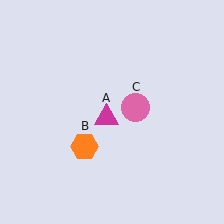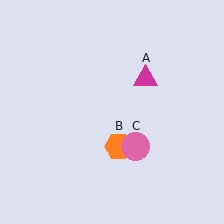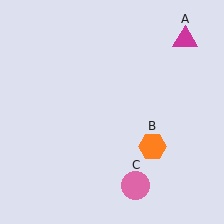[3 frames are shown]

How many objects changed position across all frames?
3 objects changed position: magenta triangle (object A), orange hexagon (object B), pink circle (object C).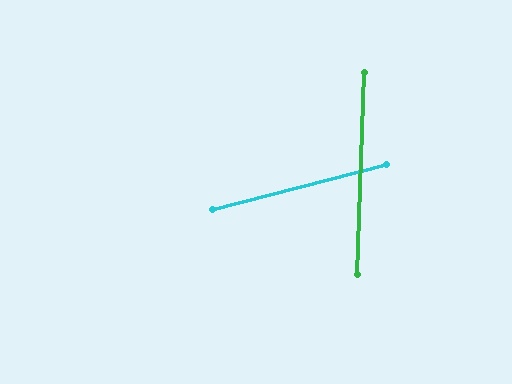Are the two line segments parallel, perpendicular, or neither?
Neither parallel nor perpendicular — they differ by about 73°.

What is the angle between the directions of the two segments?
Approximately 73 degrees.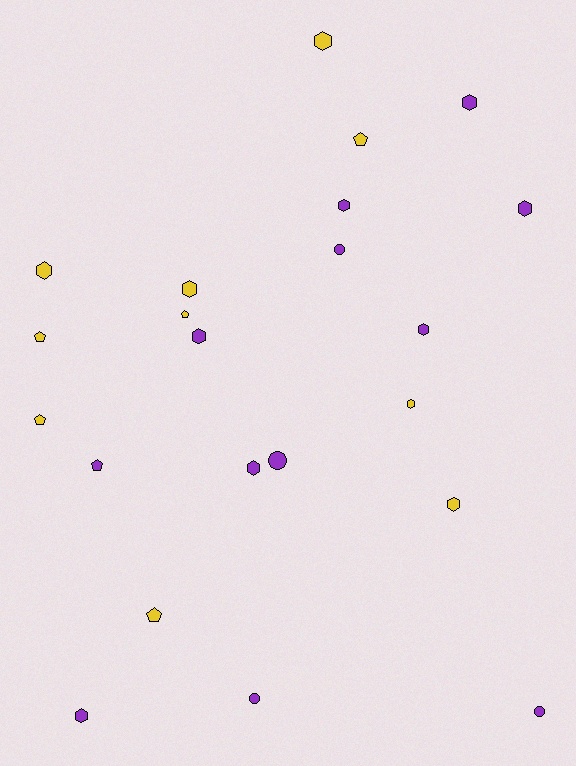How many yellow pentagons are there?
There are 5 yellow pentagons.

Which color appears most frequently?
Purple, with 12 objects.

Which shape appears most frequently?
Hexagon, with 12 objects.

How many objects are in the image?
There are 22 objects.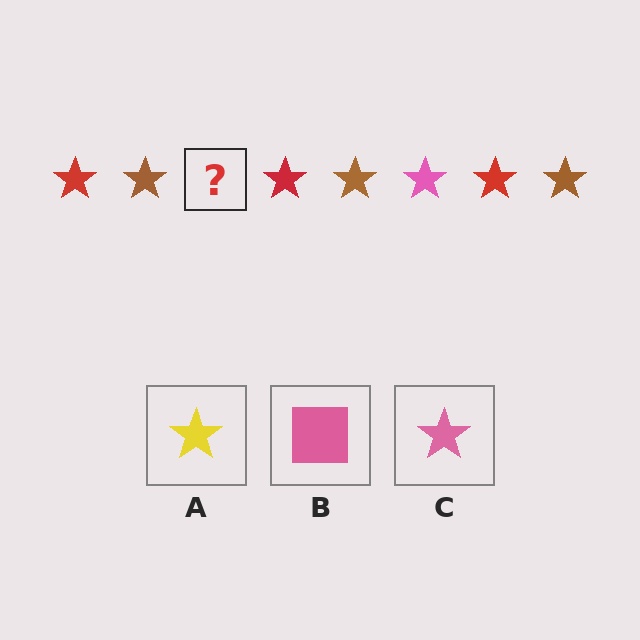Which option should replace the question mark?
Option C.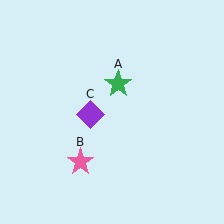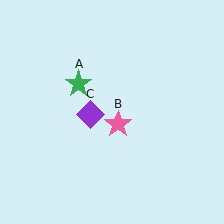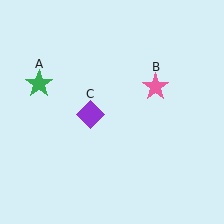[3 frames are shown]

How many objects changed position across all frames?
2 objects changed position: green star (object A), pink star (object B).